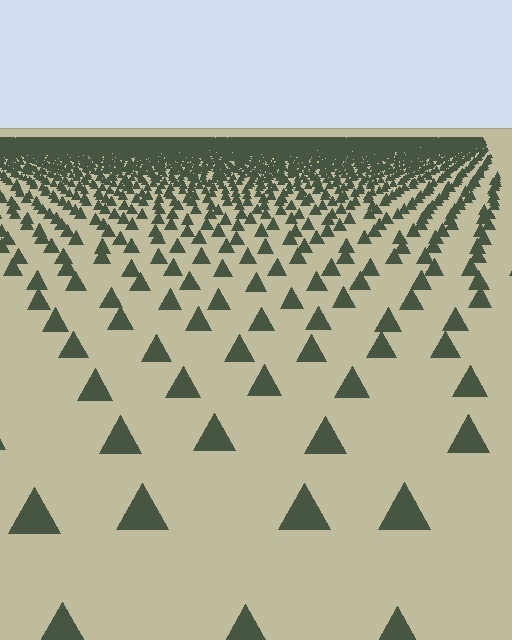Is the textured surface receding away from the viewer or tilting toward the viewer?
The surface is receding away from the viewer. Texture elements get smaller and denser toward the top.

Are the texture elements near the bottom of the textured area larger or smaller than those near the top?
Larger. Near the bottom, elements are closer to the viewer and appear at a bigger on-screen size.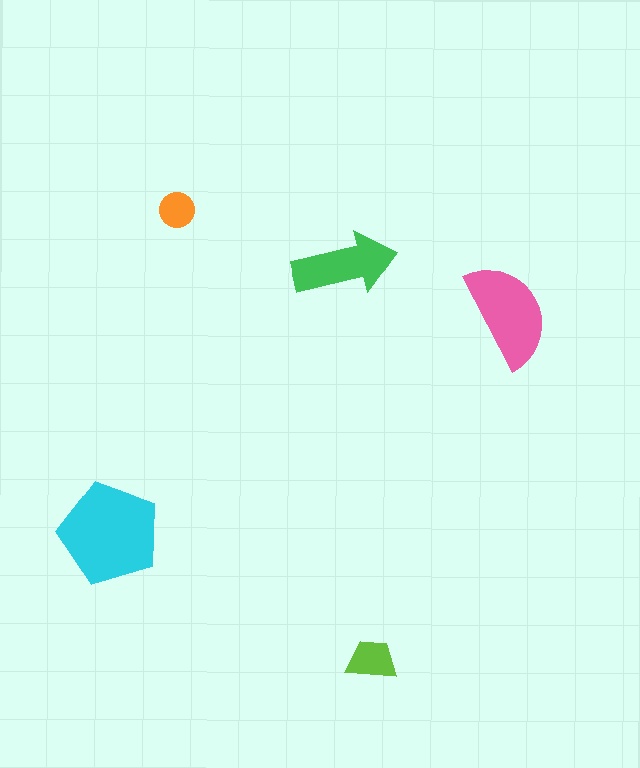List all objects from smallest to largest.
The orange circle, the lime trapezoid, the green arrow, the pink semicircle, the cyan pentagon.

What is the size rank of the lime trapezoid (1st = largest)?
4th.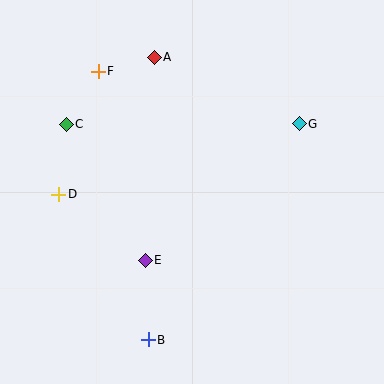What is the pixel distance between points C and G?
The distance between C and G is 233 pixels.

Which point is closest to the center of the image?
Point E at (145, 260) is closest to the center.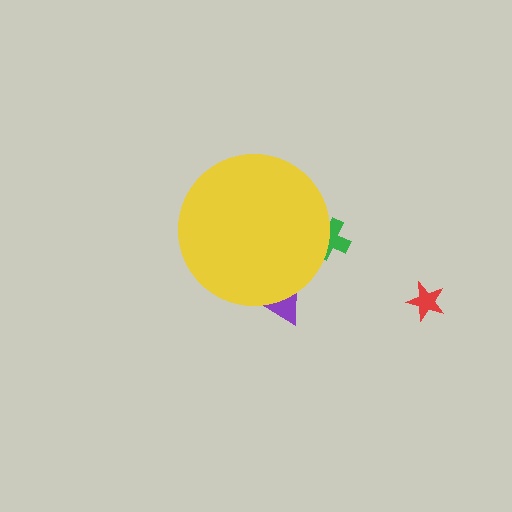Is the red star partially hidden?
No, the red star is fully visible.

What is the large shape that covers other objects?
A yellow circle.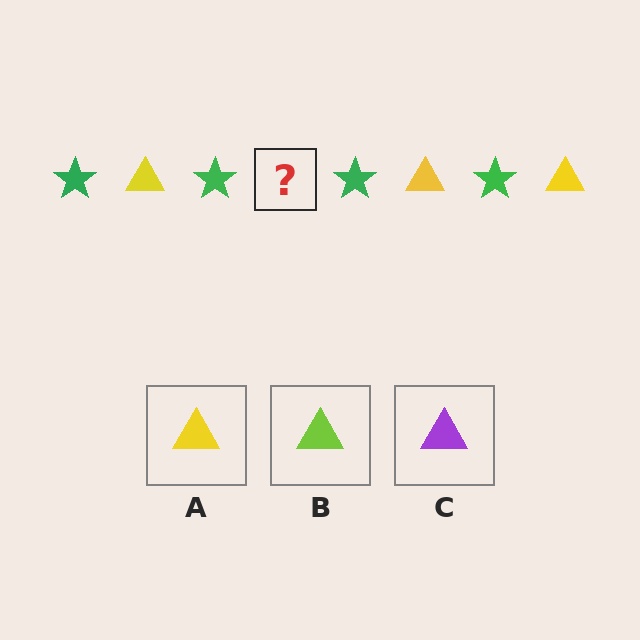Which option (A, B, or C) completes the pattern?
A.